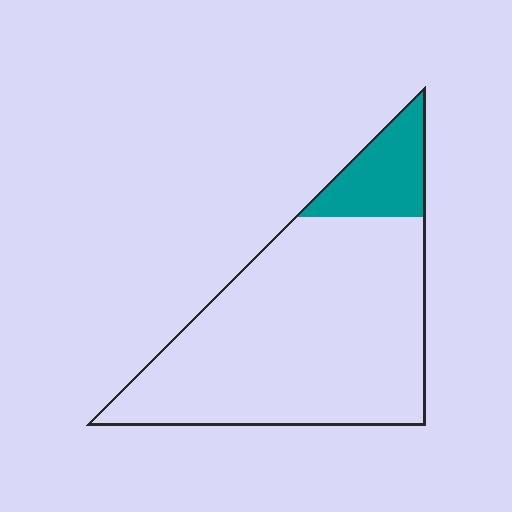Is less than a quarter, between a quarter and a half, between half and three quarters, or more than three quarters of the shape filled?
Less than a quarter.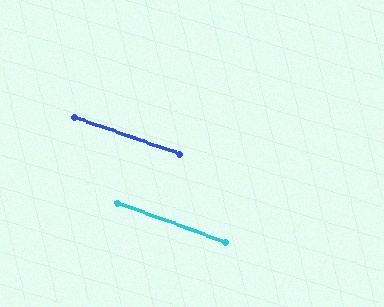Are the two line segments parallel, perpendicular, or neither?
Parallel — their directions differ by only 1.1°.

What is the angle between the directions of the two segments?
Approximately 1 degree.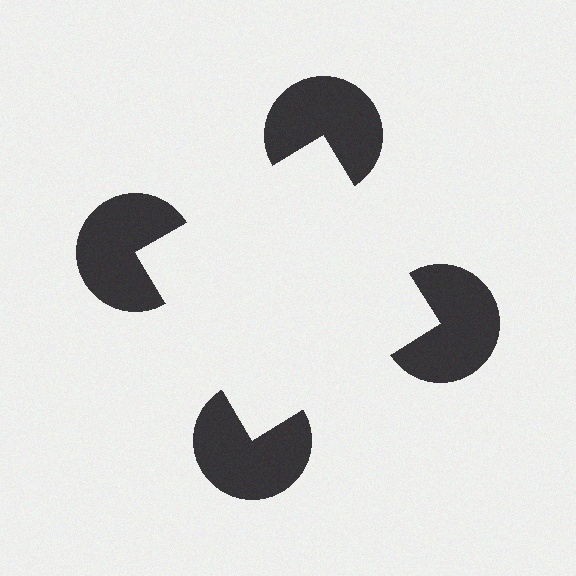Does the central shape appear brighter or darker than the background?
It typically appears slightly brighter than the background, even though no actual brightness change is drawn.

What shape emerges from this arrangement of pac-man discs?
An illusory square — its edges are inferred from the aligned wedge cuts in the pac-man discs, not physically drawn.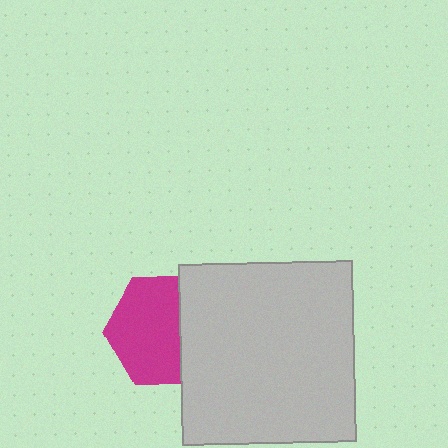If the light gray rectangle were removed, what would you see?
You would see the complete magenta hexagon.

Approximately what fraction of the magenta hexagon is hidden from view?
Roughly 34% of the magenta hexagon is hidden behind the light gray rectangle.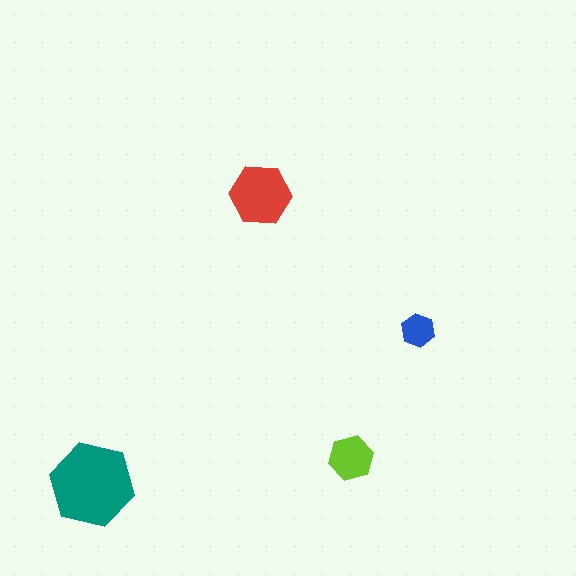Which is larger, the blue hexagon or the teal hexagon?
The teal one.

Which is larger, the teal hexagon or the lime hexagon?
The teal one.